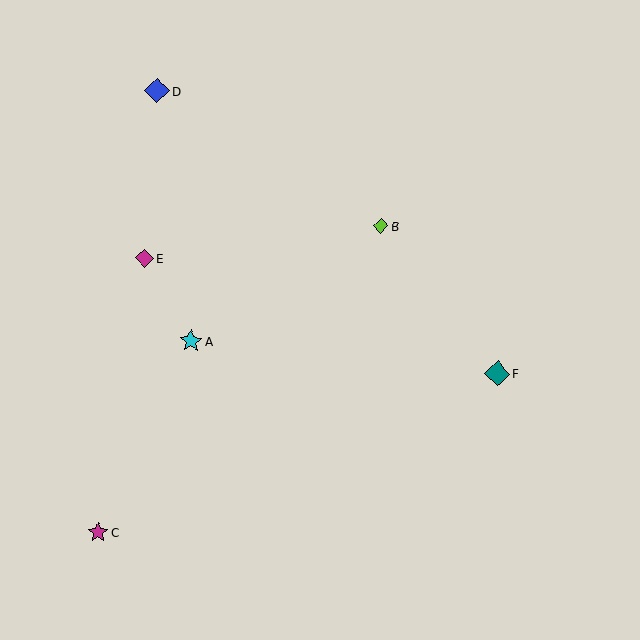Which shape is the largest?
The teal diamond (labeled F) is the largest.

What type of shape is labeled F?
Shape F is a teal diamond.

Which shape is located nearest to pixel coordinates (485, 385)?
The teal diamond (labeled F) at (497, 374) is nearest to that location.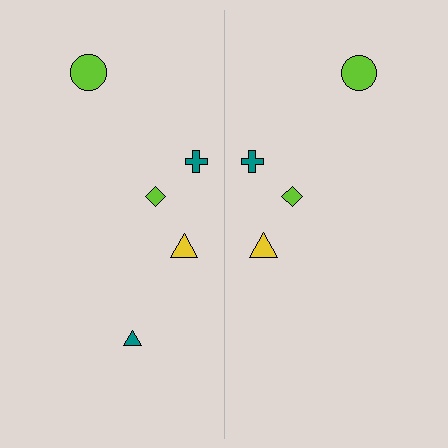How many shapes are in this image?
There are 9 shapes in this image.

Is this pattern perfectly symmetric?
No, the pattern is not perfectly symmetric. A teal triangle is missing from the right side.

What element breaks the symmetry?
A teal triangle is missing from the right side.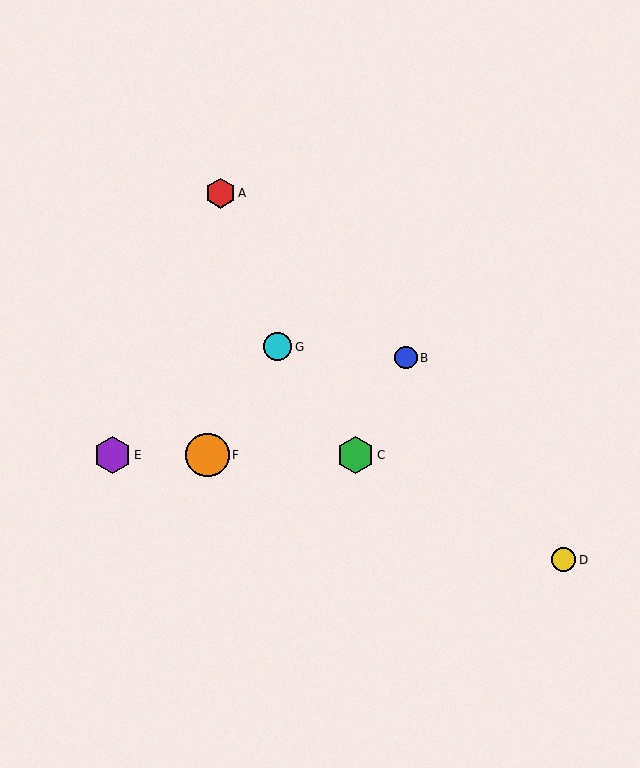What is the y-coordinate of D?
Object D is at y≈560.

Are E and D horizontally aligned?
No, E is at y≈455 and D is at y≈560.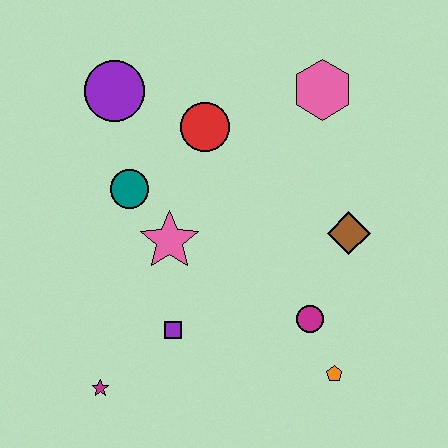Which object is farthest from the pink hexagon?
The magenta star is farthest from the pink hexagon.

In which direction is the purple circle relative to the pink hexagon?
The purple circle is to the left of the pink hexagon.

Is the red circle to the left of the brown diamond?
Yes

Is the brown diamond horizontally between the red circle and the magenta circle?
No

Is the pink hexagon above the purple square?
Yes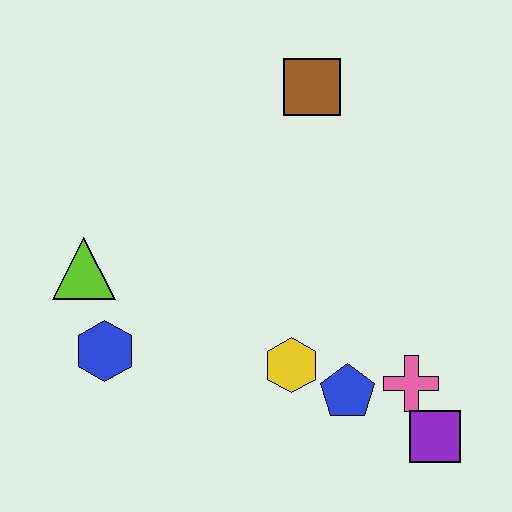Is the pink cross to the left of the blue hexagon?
No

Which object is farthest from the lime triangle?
The purple square is farthest from the lime triangle.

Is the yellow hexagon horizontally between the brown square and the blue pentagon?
No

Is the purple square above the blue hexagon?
No